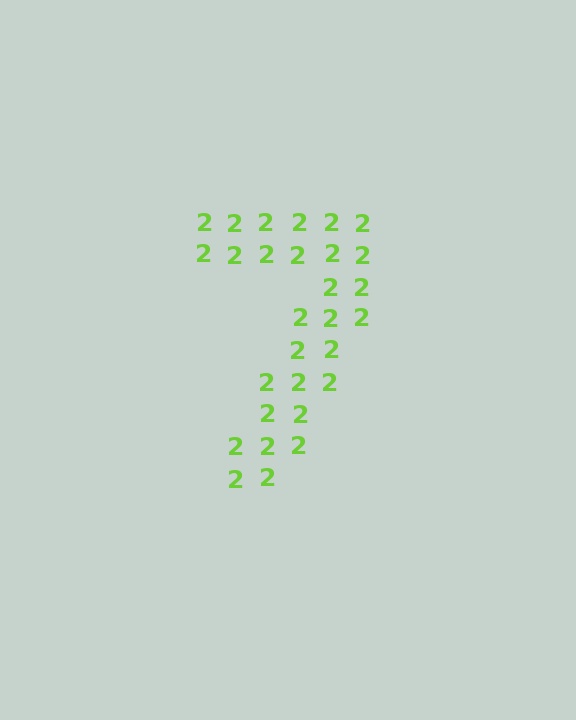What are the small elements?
The small elements are digit 2's.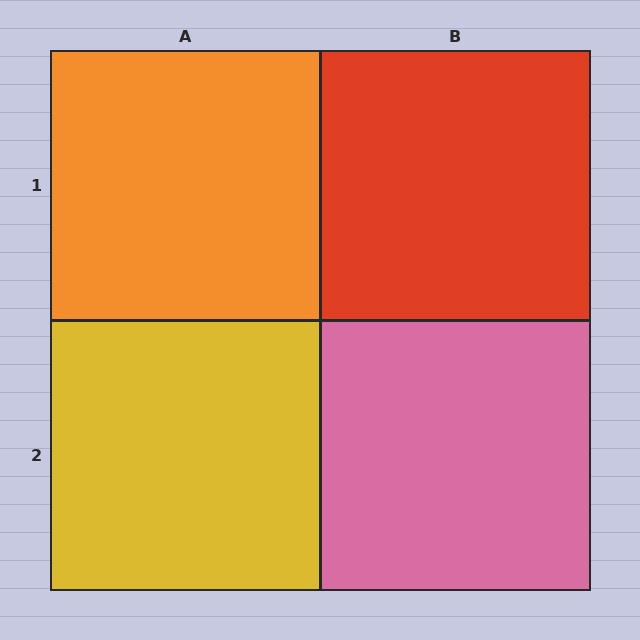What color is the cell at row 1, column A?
Orange.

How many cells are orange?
1 cell is orange.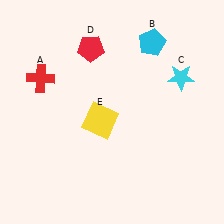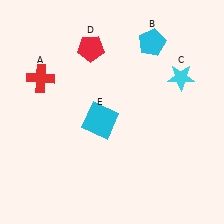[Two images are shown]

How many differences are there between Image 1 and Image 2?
There is 1 difference between the two images.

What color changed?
The square (E) changed from yellow in Image 1 to cyan in Image 2.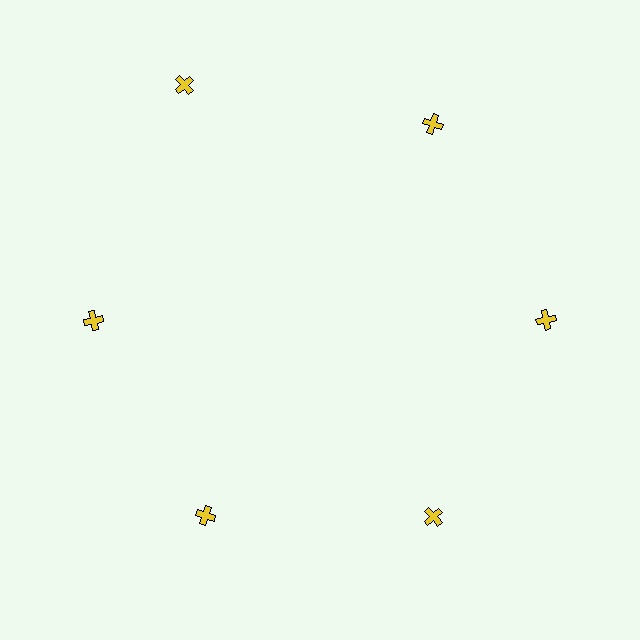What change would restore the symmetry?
The symmetry would be restored by moving it inward, back onto the ring so that all 6 crosses sit at equal angles and equal distance from the center.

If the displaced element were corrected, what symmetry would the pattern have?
It would have 6-fold rotational symmetry — the pattern would map onto itself every 60 degrees.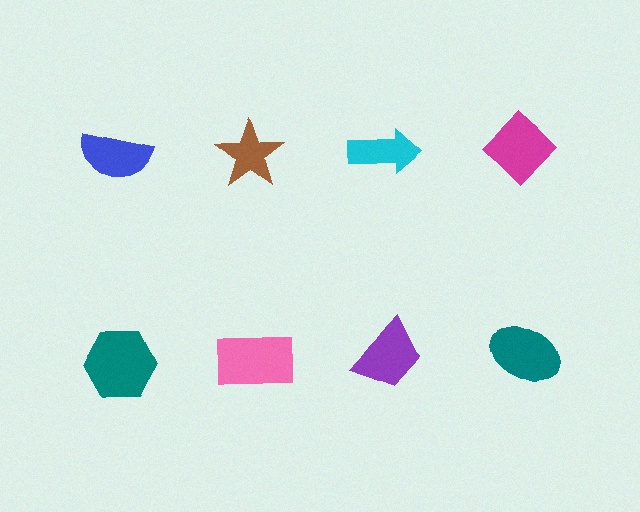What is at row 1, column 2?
A brown star.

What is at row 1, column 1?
A blue semicircle.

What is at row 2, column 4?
A teal ellipse.